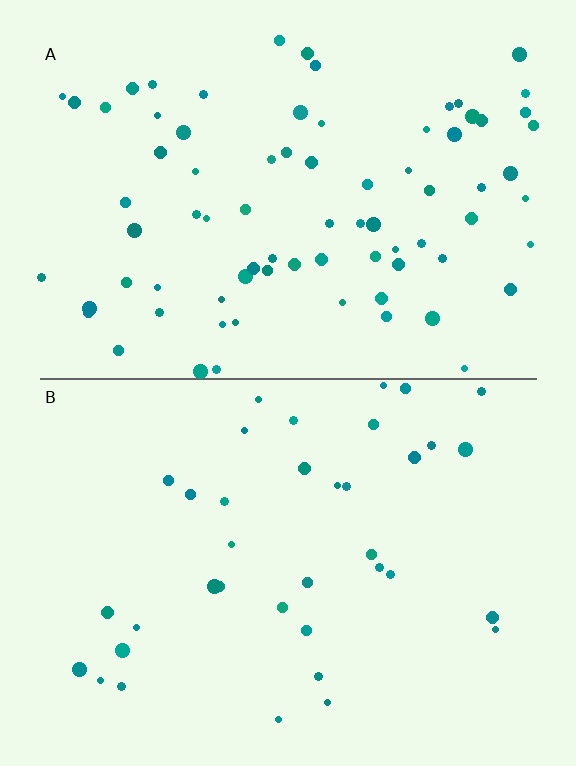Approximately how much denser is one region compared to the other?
Approximately 2.1× — region A over region B.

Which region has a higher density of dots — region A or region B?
A (the top).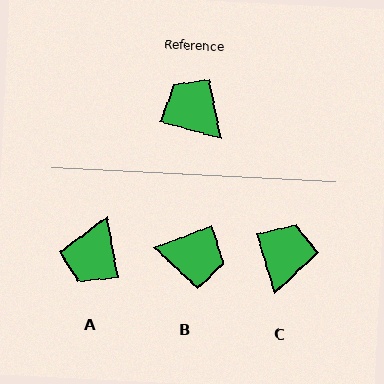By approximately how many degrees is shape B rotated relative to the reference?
Approximately 144 degrees clockwise.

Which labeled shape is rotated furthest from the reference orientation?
B, about 144 degrees away.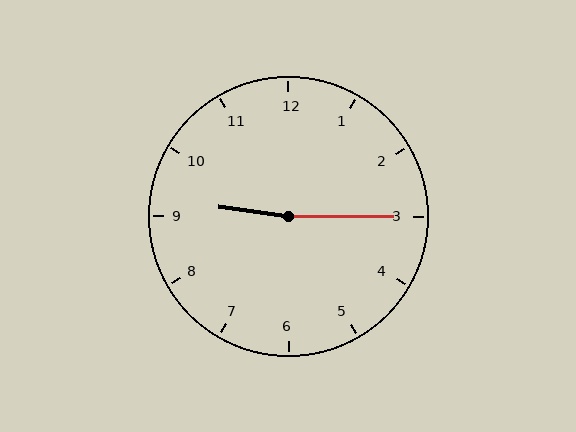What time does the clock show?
9:15.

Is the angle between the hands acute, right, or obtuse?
It is obtuse.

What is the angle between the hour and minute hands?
Approximately 172 degrees.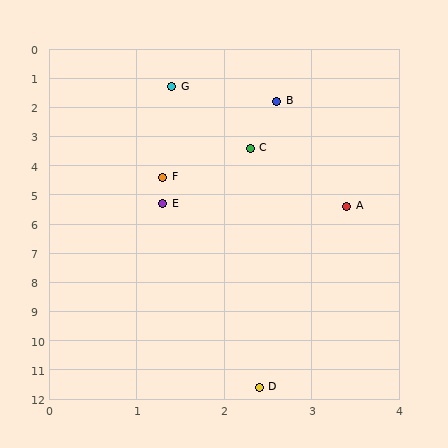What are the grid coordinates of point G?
Point G is at approximately (1.4, 1.3).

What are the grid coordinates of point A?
Point A is at approximately (3.4, 5.4).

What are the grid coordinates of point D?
Point D is at approximately (2.4, 11.6).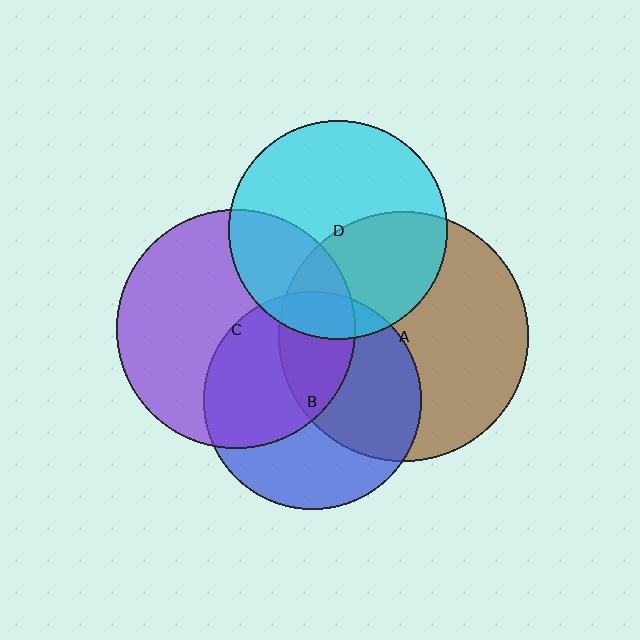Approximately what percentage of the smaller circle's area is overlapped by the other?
Approximately 20%.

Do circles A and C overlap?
Yes.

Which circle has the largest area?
Circle A (brown).